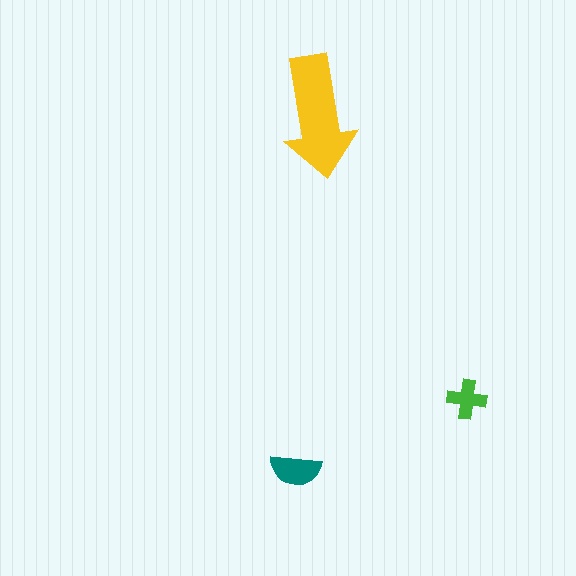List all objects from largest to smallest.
The yellow arrow, the teal semicircle, the green cross.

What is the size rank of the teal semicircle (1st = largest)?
2nd.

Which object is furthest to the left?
The teal semicircle is leftmost.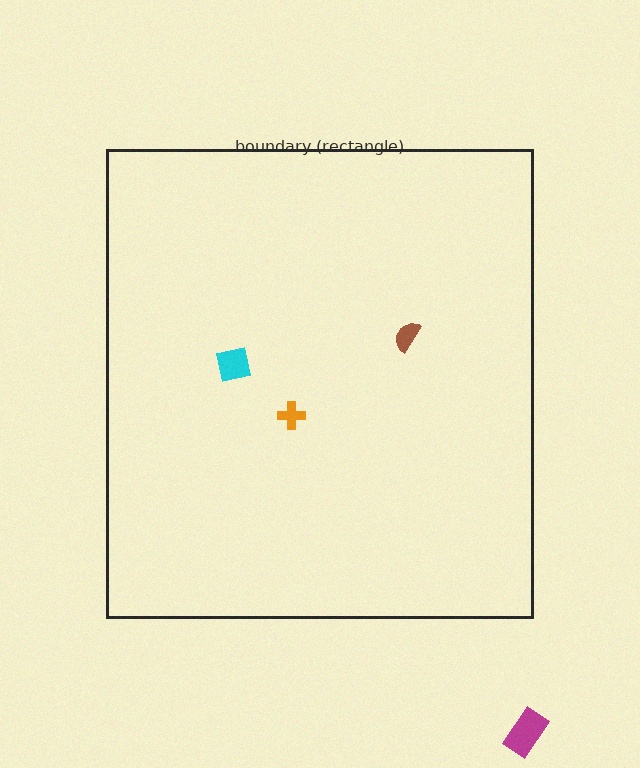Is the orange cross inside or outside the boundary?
Inside.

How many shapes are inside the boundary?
3 inside, 1 outside.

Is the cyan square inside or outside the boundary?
Inside.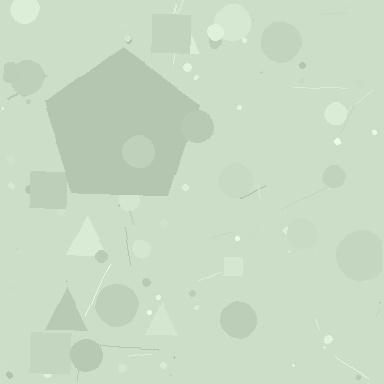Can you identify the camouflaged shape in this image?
The camouflaged shape is a pentagon.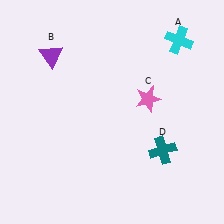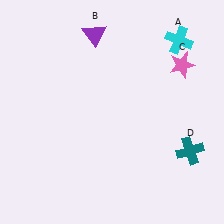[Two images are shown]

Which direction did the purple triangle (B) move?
The purple triangle (B) moved right.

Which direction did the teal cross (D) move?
The teal cross (D) moved right.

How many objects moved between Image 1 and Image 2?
3 objects moved between the two images.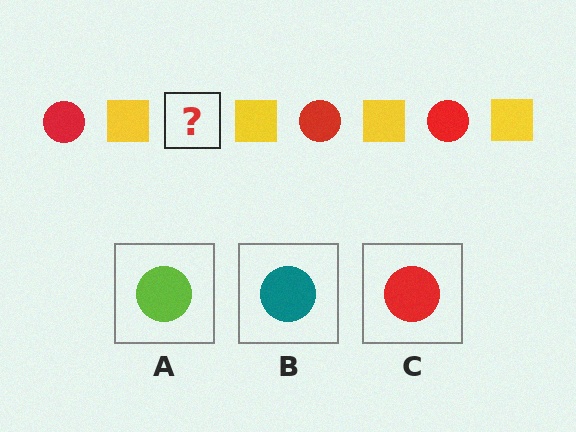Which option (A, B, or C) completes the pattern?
C.